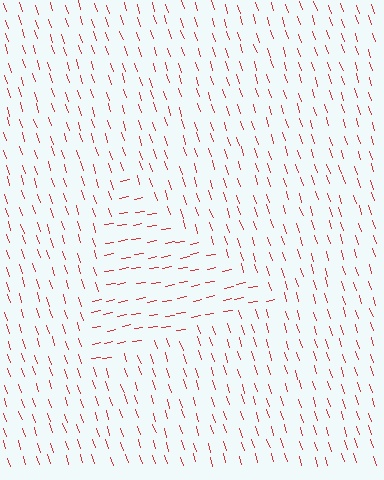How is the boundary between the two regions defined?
The boundary is defined purely by a change in line orientation (approximately 82 degrees difference). All lines are the same color and thickness.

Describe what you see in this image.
The image is filled with small red line segments. A triangle region in the image has lines oriented differently from the surrounding lines, creating a visible texture boundary.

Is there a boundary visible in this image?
Yes, there is a texture boundary formed by a change in line orientation.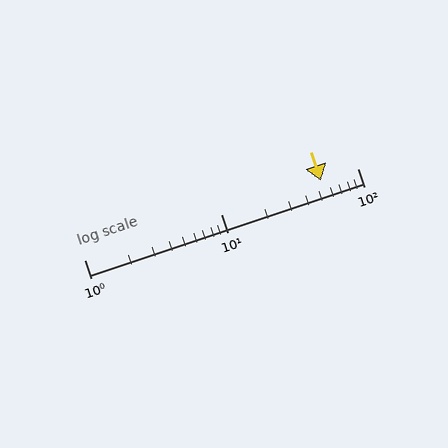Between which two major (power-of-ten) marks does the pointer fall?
The pointer is between 10 and 100.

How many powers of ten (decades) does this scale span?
The scale spans 2 decades, from 1 to 100.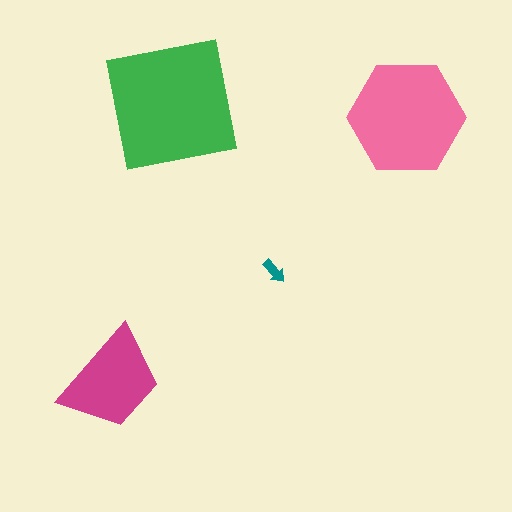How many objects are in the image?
There are 4 objects in the image.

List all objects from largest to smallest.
The green square, the pink hexagon, the magenta trapezoid, the teal arrow.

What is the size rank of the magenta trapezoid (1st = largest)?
3rd.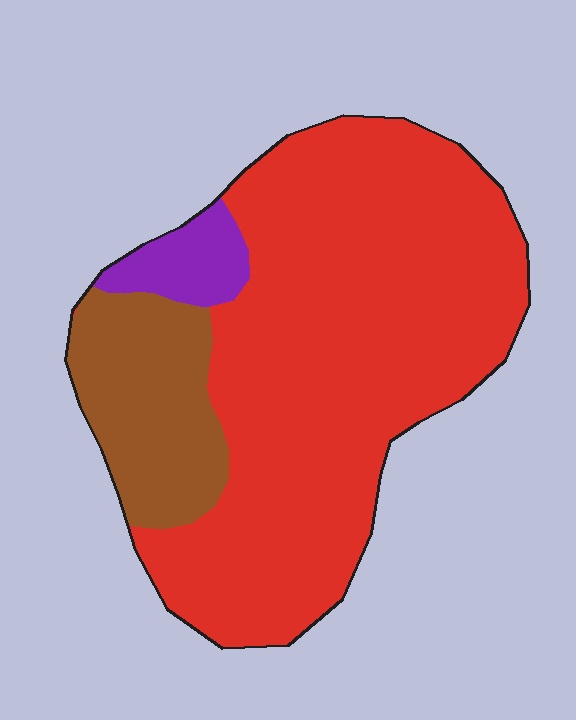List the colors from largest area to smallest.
From largest to smallest: red, brown, purple.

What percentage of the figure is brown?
Brown covers about 20% of the figure.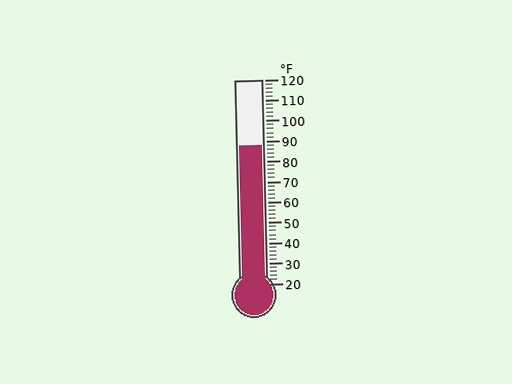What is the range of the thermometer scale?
The thermometer scale ranges from 20°F to 120°F.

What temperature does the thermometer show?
The thermometer shows approximately 88°F.